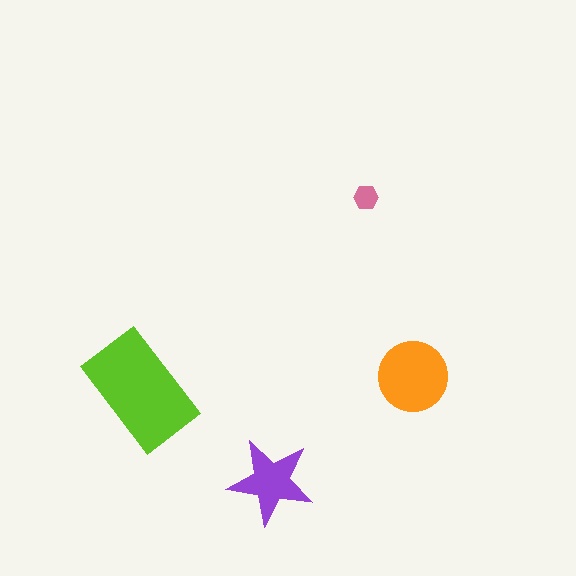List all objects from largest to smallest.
The lime rectangle, the orange circle, the purple star, the pink hexagon.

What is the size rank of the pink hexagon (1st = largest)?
4th.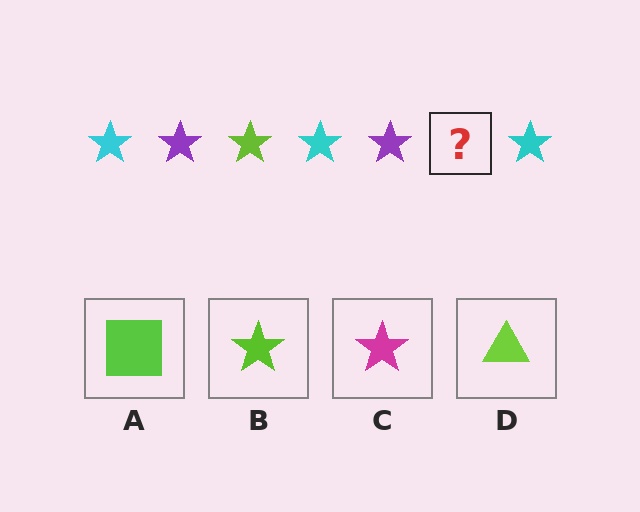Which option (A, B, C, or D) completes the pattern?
B.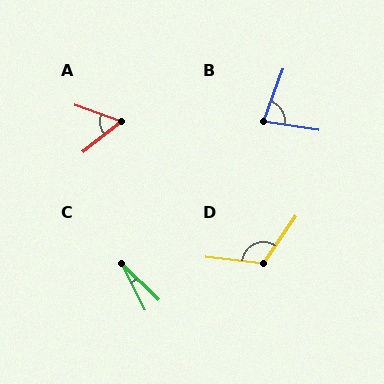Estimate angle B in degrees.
Approximately 78 degrees.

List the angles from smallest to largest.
C (20°), A (58°), B (78°), D (117°).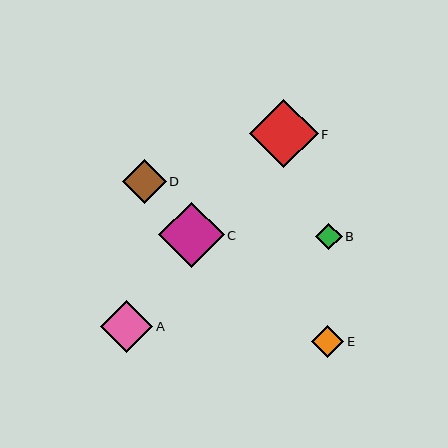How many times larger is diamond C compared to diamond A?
Diamond C is approximately 1.3 times the size of diamond A.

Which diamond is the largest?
Diamond F is the largest with a size of approximately 68 pixels.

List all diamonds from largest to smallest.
From largest to smallest: F, C, A, D, E, B.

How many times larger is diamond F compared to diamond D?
Diamond F is approximately 1.6 times the size of diamond D.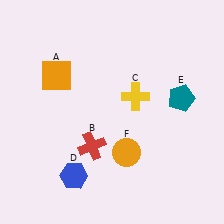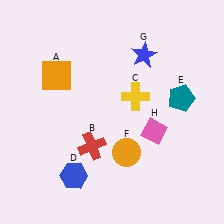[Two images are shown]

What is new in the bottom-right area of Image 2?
A pink diamond (H) was added in the bottom-right area of Image 2.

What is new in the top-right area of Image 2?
A blue star (G) was added in the top-right area of Image 2.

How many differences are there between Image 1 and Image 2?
There are 2 differences between the two images.